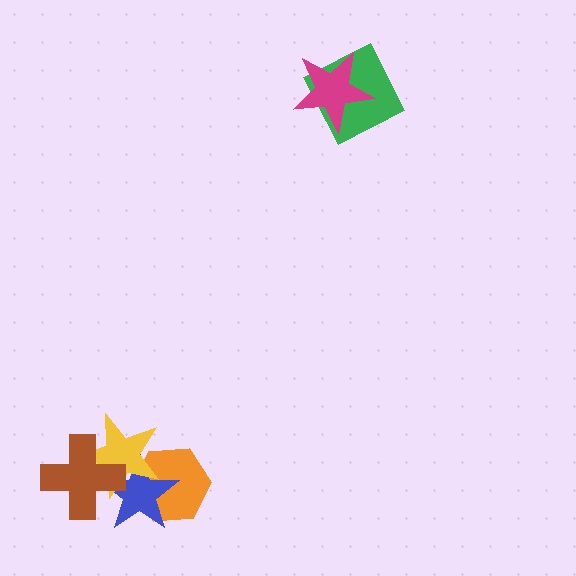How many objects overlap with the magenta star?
1 object overlaps with the magenta star.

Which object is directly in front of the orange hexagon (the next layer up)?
The blue star is directly in front of the orange hexagon.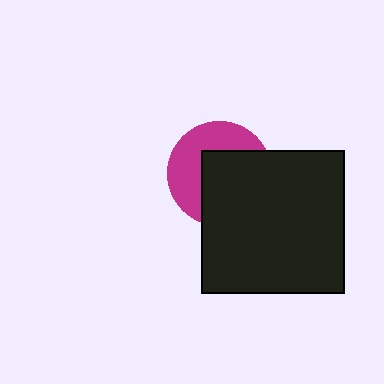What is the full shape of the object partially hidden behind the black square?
The partially hidden object is a magenta circle.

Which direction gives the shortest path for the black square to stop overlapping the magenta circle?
Moving toward the lower-right gives the shortest separation.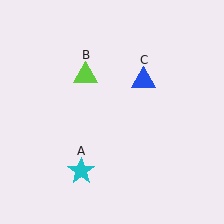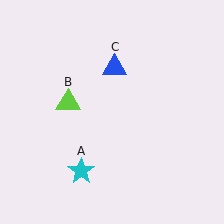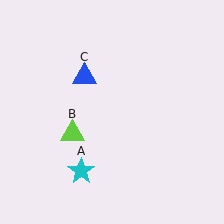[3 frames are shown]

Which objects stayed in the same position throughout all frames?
Cyan star (object A) remained stationary.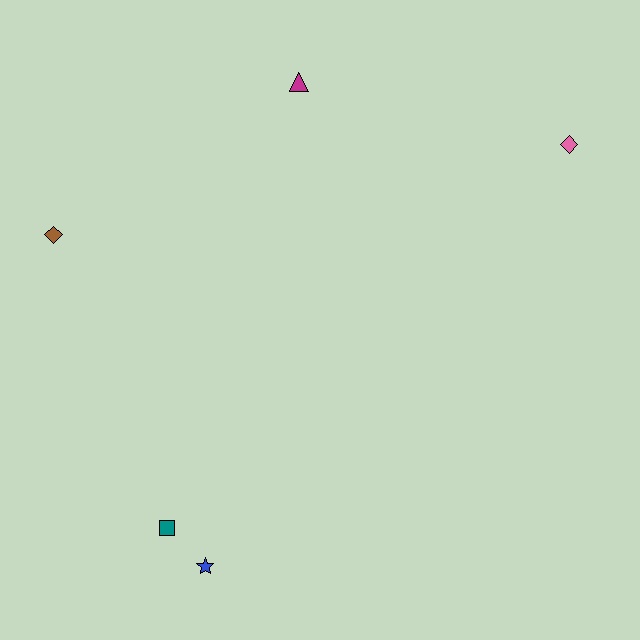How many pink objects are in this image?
There is 1 pink object.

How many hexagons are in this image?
There are no hexagons.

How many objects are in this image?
There are 5 objects.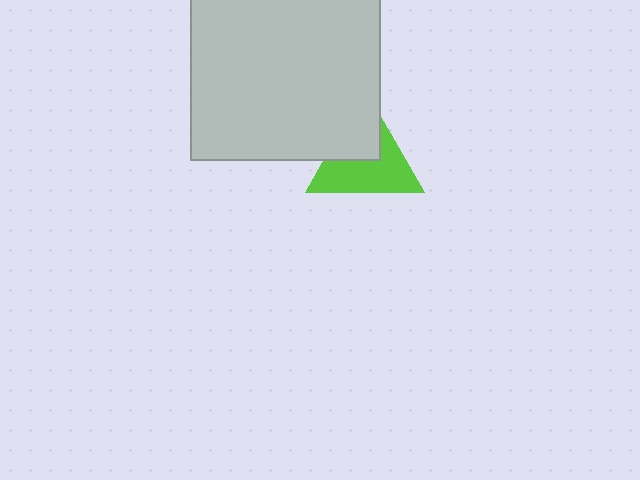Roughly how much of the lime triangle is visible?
About half of it is visible (roughly 60%).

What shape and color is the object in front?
The object in front is a light gray square.